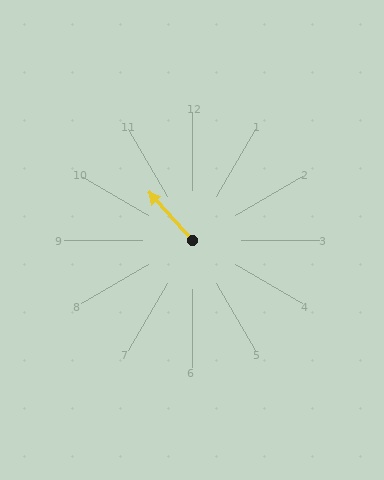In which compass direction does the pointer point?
Northwest.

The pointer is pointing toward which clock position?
Roughly 11 o'clock.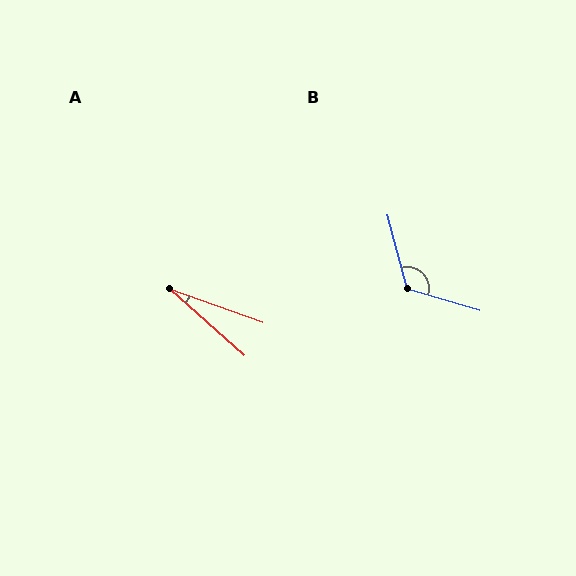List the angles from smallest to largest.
A (22°), B (121°).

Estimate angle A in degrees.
Approximately 22 degrees.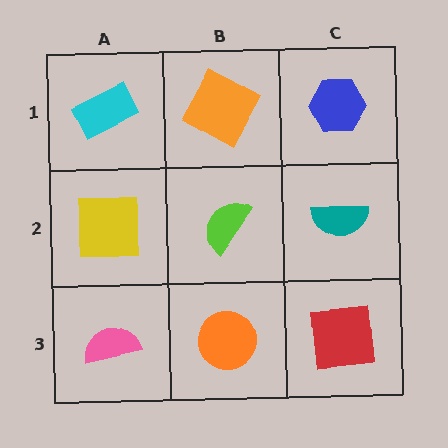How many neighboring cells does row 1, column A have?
2.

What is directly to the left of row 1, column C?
An orange square.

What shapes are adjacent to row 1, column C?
A teal semicircle (row 2, column C), an orange square (row 1, column B).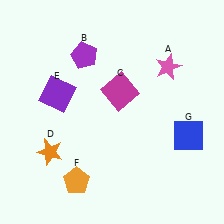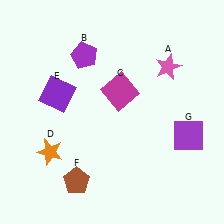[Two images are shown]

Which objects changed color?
F changed from orange to brown. G changed from blue to purple.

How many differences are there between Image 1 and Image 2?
There are 2 differences between the two images.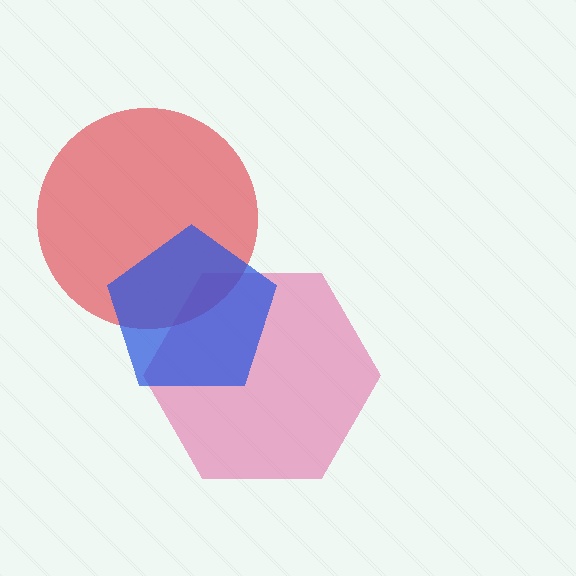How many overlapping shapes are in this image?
There are 3 overlapping shapes in the image.